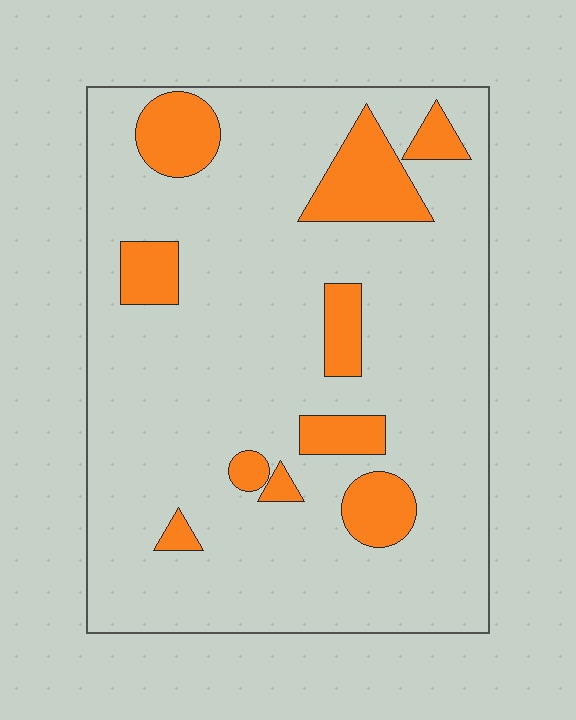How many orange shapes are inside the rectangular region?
10.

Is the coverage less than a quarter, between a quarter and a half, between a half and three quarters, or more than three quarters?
Less than a quarter.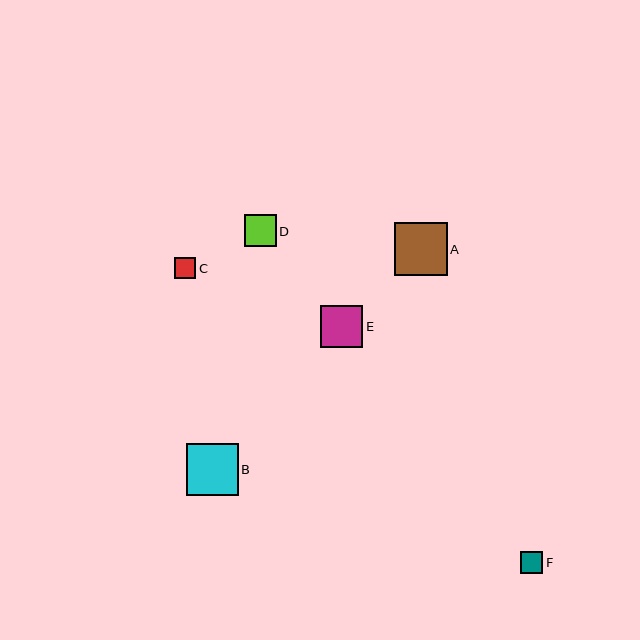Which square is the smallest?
Square C is the smallest with a size of approximately 21 pixels.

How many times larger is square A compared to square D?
Square A is approximately 1.6 times the size of square D.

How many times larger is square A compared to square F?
Square A is approximately 2.3 times the size of square F.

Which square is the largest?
Square A is the largest with a size of approximately 53 pixels.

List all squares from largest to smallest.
From largest to smallest: A, B, E, D, F, C.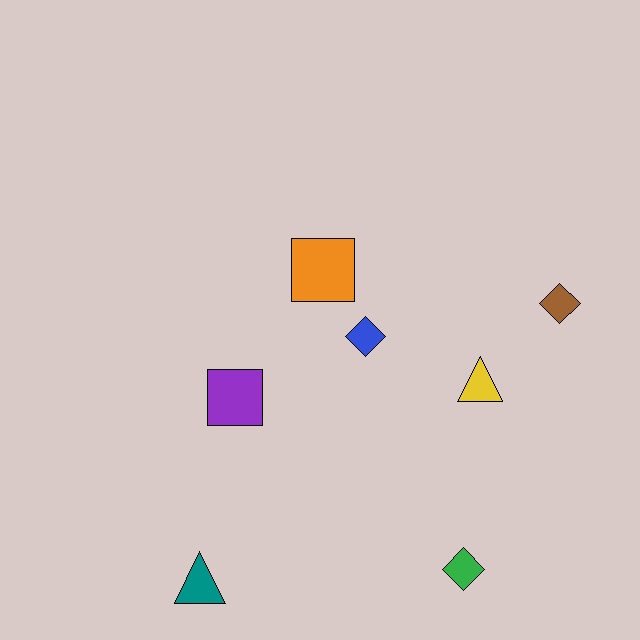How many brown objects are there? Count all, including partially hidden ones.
There is 1 brown object.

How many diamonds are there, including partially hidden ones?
There are 3 diamonds.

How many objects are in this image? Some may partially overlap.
There are 7 objects.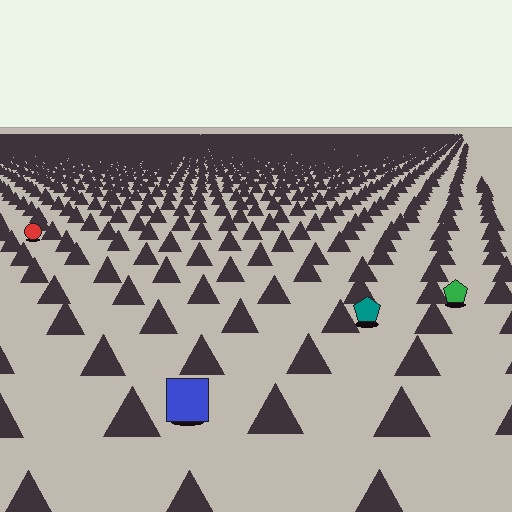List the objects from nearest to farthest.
From nearest to farthest: the blue square, the teal pentagon, the green pentagon, the red circle.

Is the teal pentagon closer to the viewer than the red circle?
Yes. The teal pentagon is closer — you can tell from the texture gradient: the ground texture is coarser near it.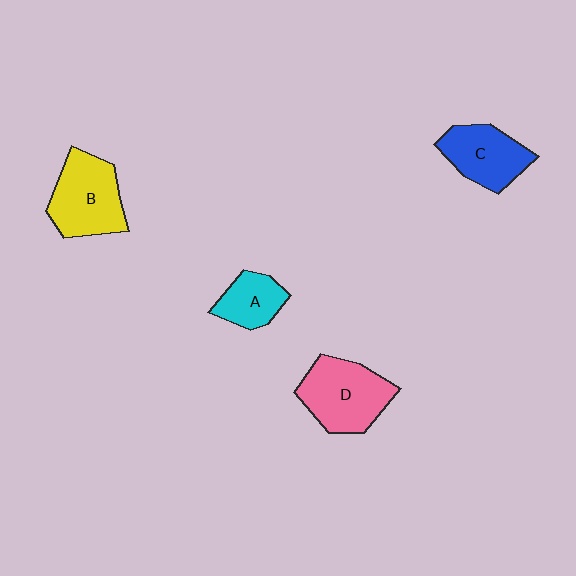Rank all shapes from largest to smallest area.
From largest to smallest: D (pink), B (yellow), C (blue), A (cyan).